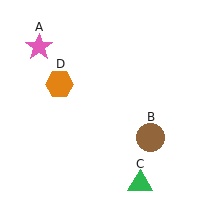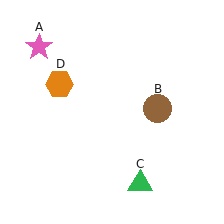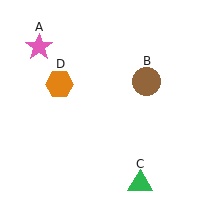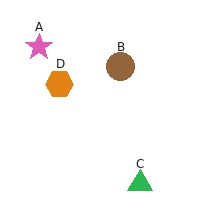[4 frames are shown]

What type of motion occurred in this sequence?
The brown circle (object B) rotated counterclockwise around the center of the scene.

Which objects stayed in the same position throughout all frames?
Pink star (object A) and green triangle (object C) and orange hexagon (object D) remained stationary.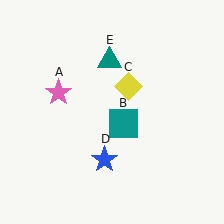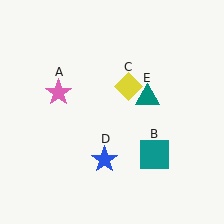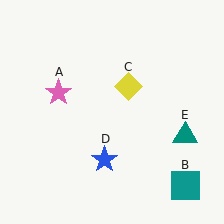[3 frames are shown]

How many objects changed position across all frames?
2 objects changed position: teal square (object B), teal triangle (object E).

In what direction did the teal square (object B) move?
The teal square (object B) moved down and to the right.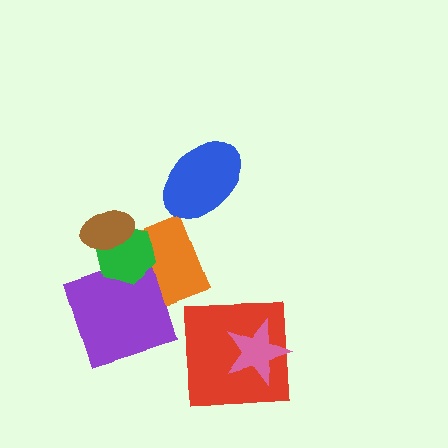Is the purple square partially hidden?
Yes, it is partially covered by another shape.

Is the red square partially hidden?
Yes, it is partially covered by another shape.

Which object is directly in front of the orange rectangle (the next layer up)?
The purple square is directly in front of the orange rectangle.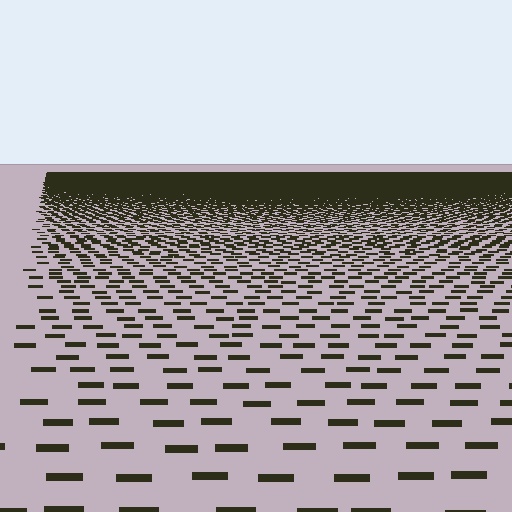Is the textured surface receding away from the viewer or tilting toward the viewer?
The surface is receding away from the viewer. Texture elements get smaller and denser toward the top.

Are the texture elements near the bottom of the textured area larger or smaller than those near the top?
Larger. Near the bottom, elements are closer to the viewer and appear at a bigger on-screen size.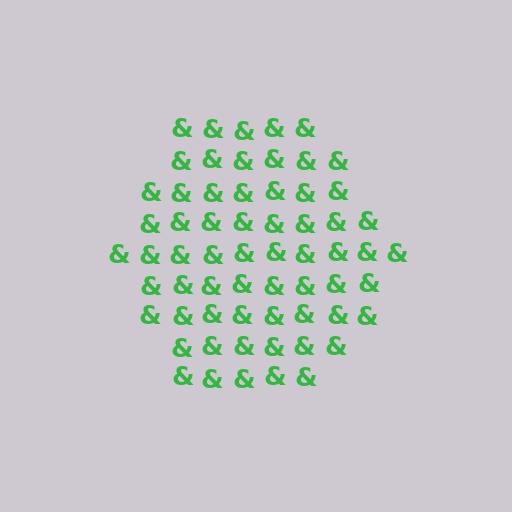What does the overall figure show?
The overall figure shows a hexagon.